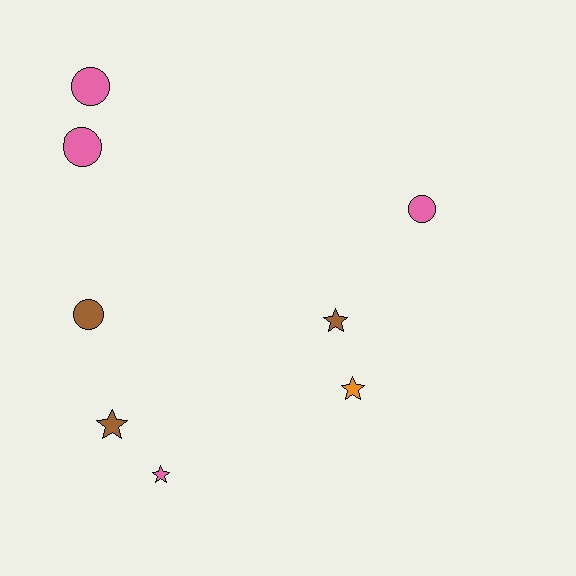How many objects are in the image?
There are 8 objects.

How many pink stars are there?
There is 1 pink star.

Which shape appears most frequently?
Circle, with 4 objects.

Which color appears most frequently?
Pink, with 4 objects.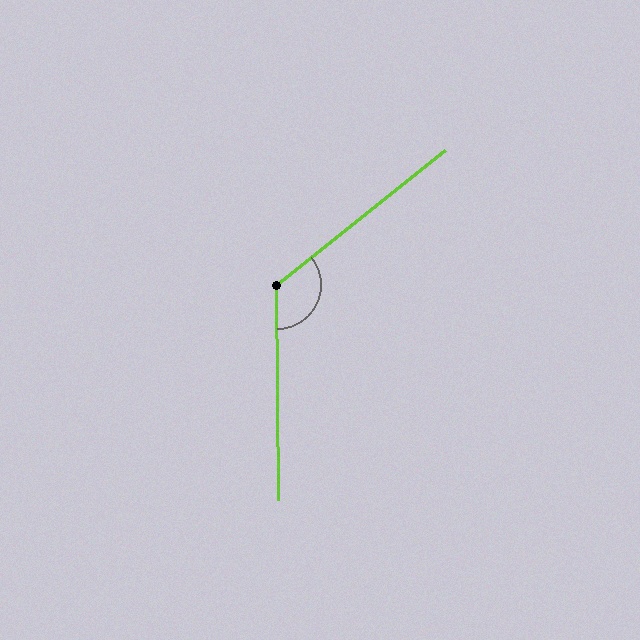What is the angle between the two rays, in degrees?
Approximately 128 degrees.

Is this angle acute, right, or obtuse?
It is obtuse.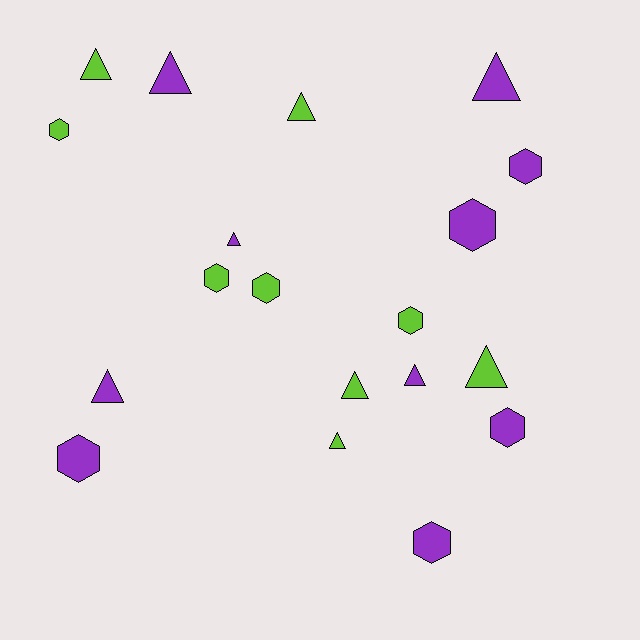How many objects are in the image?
There are 19 objects.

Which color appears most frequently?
Purple, with 10 objects.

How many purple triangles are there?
There are 5 purple triangles.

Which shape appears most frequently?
Triangle, with 10 objects.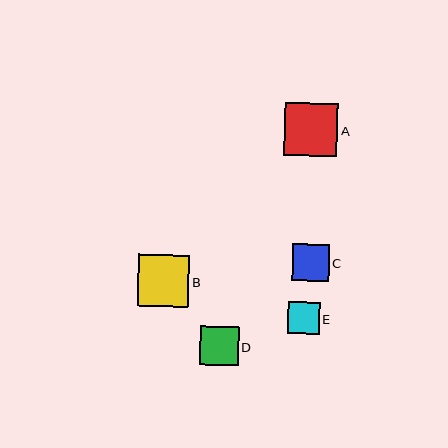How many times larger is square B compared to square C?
Square B is approximately 1.4 times the size of square C.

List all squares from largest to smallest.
From largest to smallest: A, B, D, C, E.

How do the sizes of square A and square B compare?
Square A and square B are approximately the same size.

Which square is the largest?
Square A is the largest with a size of approximately 53 pixels.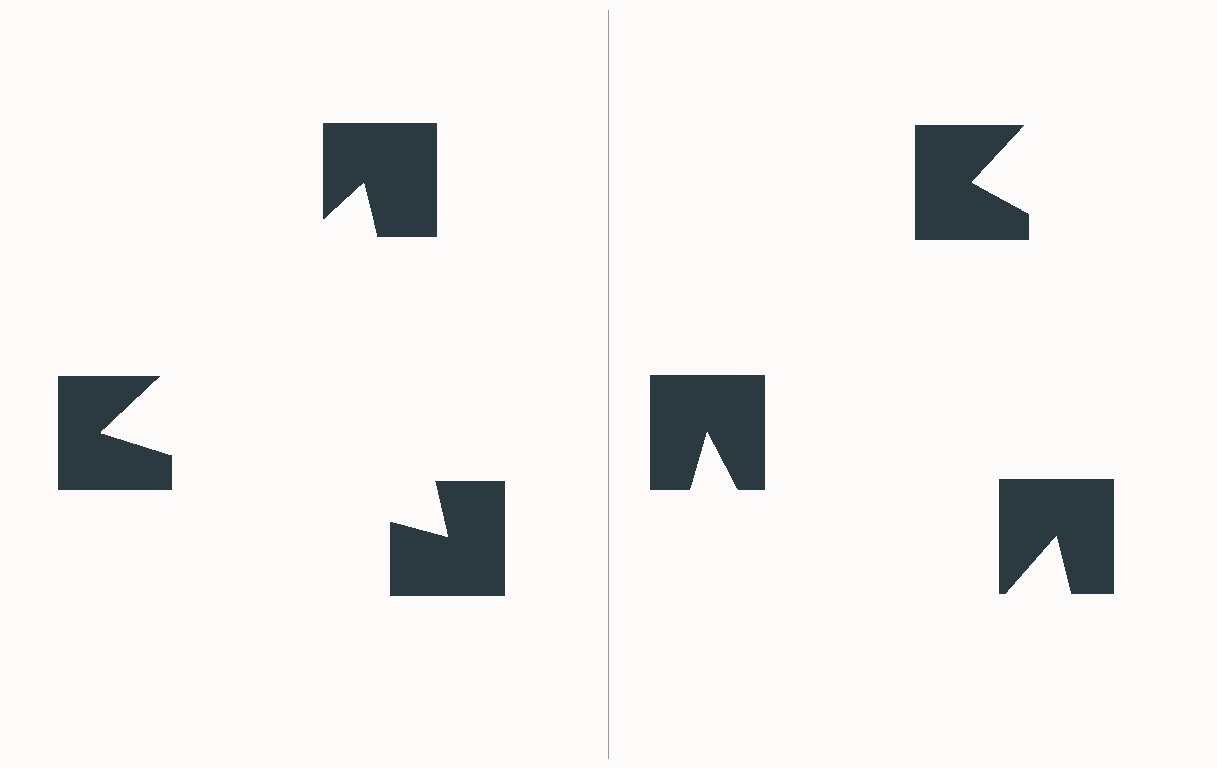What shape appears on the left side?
An illusory triangle.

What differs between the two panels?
The notched squares are positioned identically on both sides; only the wedge orientations differ. On the left they align to a triangle; on the right they are misaligned.